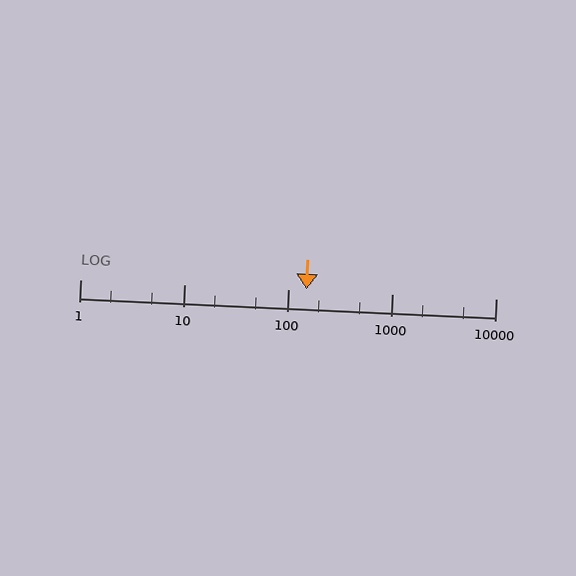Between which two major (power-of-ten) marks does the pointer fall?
The pointer is between 100 and 1000.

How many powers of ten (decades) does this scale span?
The scale spans 4 decades, from 1 to 10000.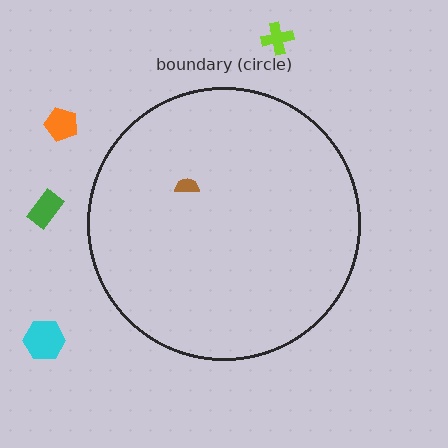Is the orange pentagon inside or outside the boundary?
Outside.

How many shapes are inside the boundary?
1 inside, 4 outside.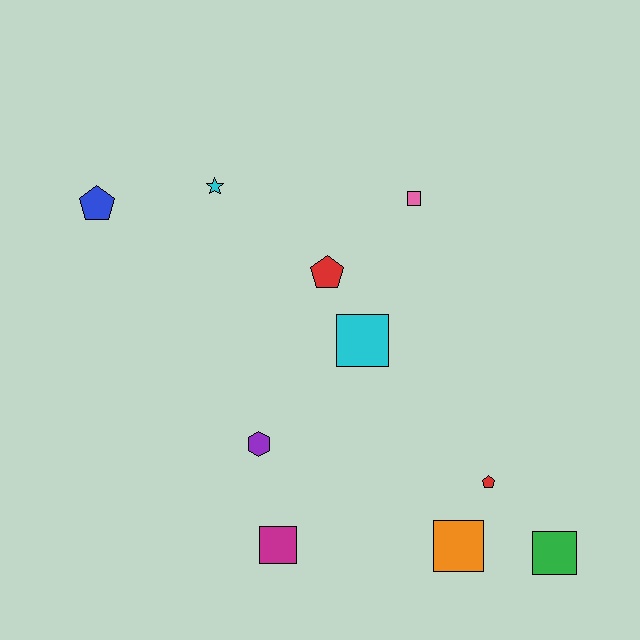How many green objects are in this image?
There is 1 green object.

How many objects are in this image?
There are 10 objects.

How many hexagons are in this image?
There is 1 hexagon.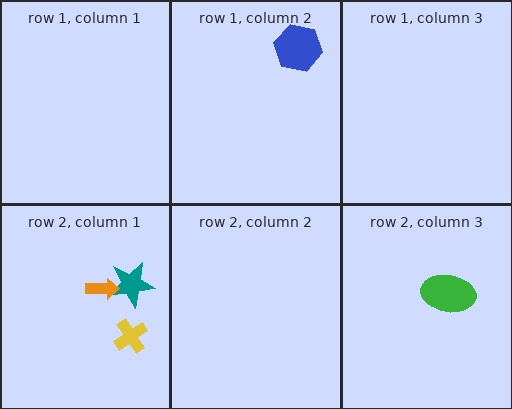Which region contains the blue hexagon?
The row 1, column 2 region.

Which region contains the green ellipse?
The row 2, column 3 region.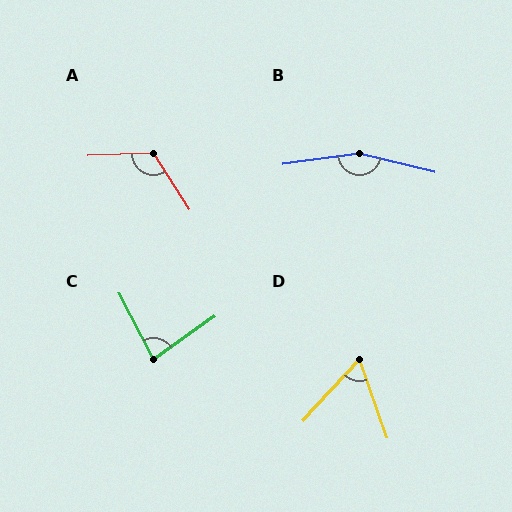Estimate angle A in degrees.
Approximately 120 degrees.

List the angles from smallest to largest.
D (62°), C (82°), A (120°), B (158°).